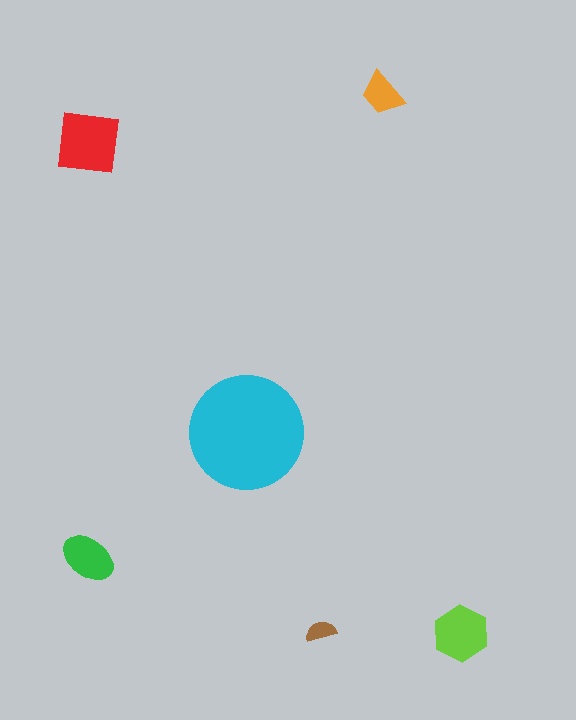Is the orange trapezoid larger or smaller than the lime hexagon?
Smaller.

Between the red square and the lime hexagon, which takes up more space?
The red square.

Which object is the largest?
The cyan circle.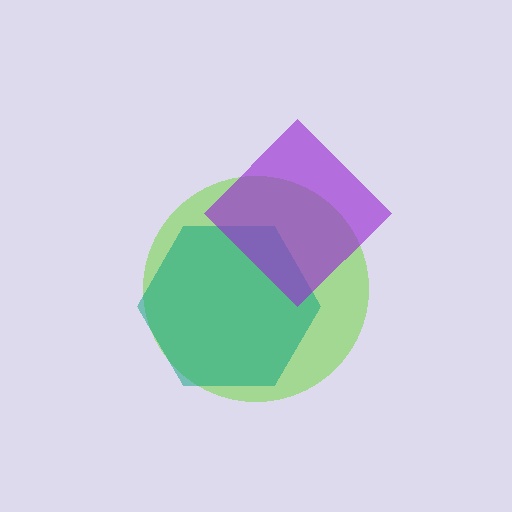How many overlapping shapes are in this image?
There are 3 overlapping shapes in the image.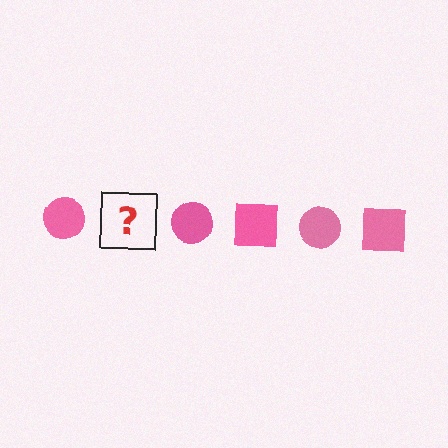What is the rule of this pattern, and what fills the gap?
The rule is that the pattern cycles through circle, square shapes in pink. The gap should be filled with a pink square.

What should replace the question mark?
The question mark should be replaced with a pink square.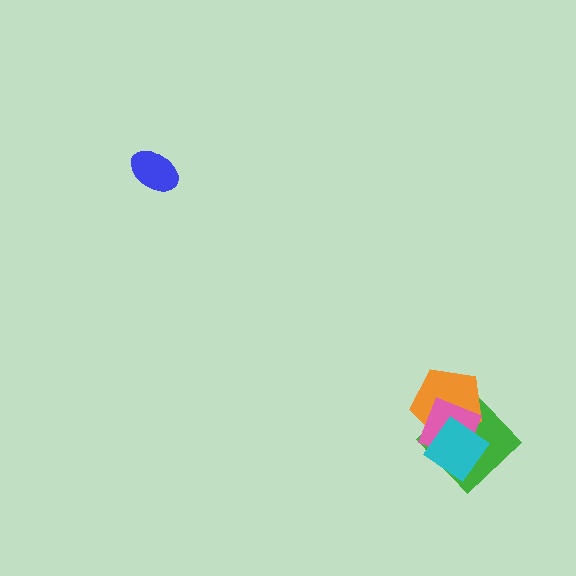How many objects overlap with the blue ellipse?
0 objects overlap with the blue ellipse.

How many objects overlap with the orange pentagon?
3 objects overlap with the orange pentagon.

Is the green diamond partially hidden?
Yes, it is partially covered by another shape.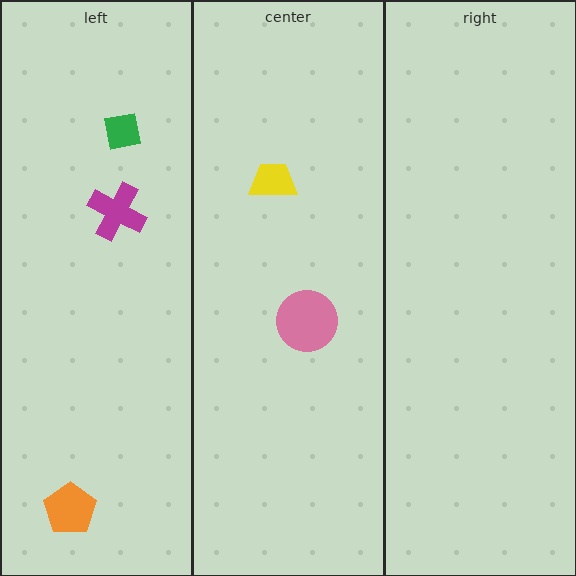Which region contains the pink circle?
The center region.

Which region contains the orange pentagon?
The left region.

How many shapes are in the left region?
3.